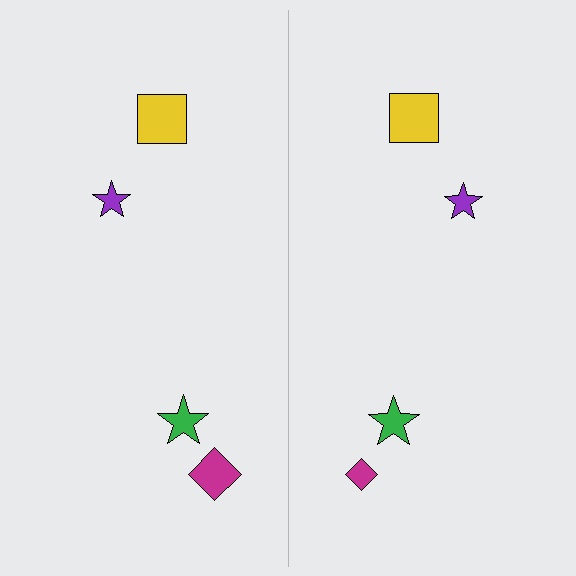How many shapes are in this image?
There are 8 shapes in this image.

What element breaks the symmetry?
The magenta diamond on the right side has a different size than its mirror counterpart.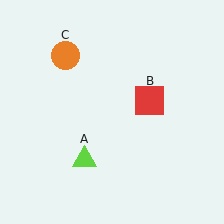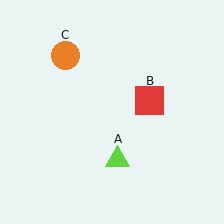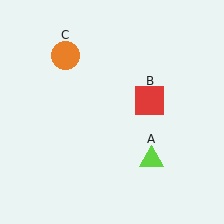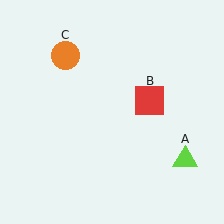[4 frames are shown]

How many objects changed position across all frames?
1 object changed position: lime triangle (object A).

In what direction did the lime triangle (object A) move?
The lime triangle (object A) moved right.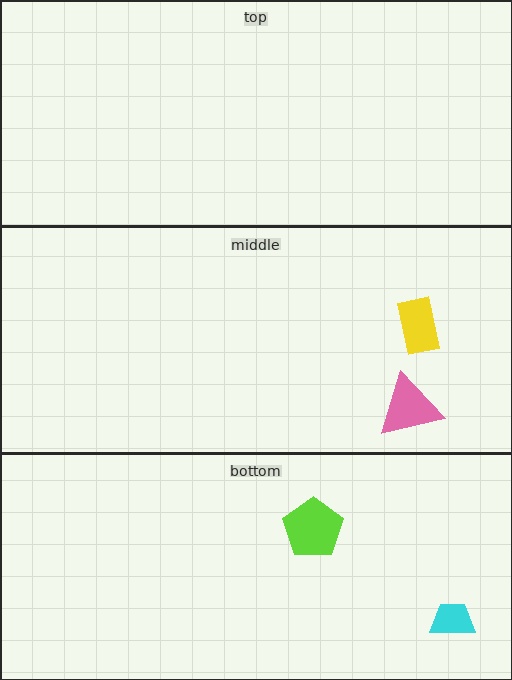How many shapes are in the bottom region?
2.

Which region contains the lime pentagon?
The bottom region.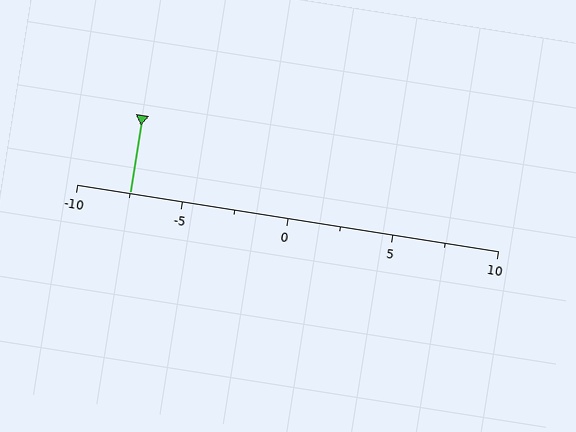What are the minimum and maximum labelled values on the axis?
The axis runs from -10 to 10.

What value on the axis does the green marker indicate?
The marker indicates approximately -7.5.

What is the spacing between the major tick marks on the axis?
The major ticks are spaced 5 apart.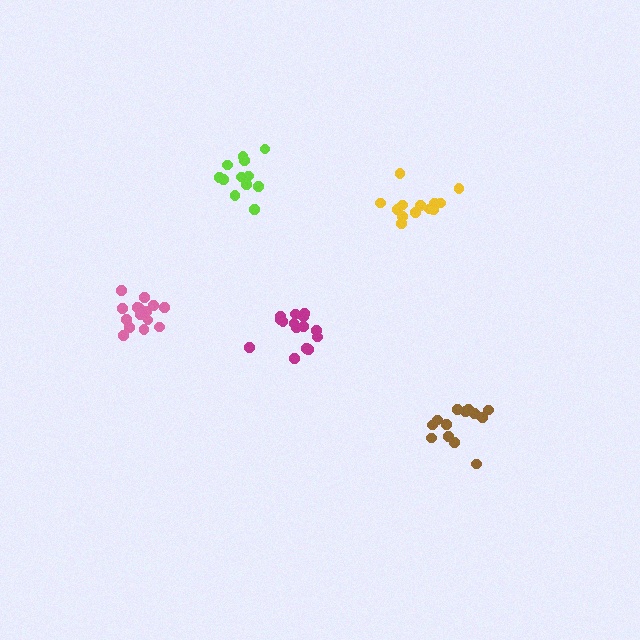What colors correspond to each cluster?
The clusters are colored: lime, brown, yellow, pink, magenta.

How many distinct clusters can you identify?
There are 5 distinct clusters.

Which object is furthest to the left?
The pink cluster is leftmost.